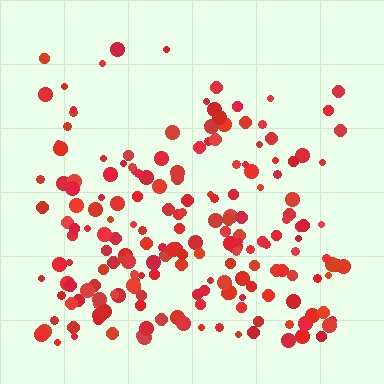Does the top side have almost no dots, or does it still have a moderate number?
Still a moderate number, just noticeably fewer than the bottom.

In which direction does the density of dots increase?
From top to bottom, with the bottom side densest.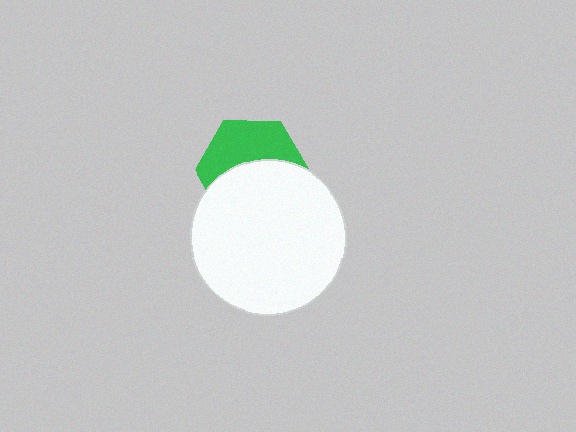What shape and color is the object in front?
The object in front is a white circle.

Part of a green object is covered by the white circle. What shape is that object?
It is a hexagon.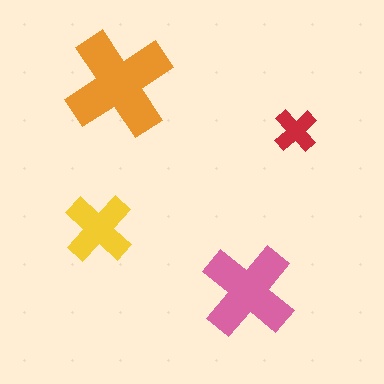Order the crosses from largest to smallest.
the orange one, the pink one, the yellow one, the red one.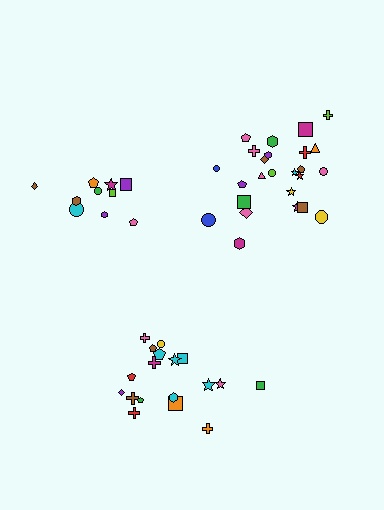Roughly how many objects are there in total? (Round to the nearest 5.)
Roughly 55 objects in total.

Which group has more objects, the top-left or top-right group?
The top-right group.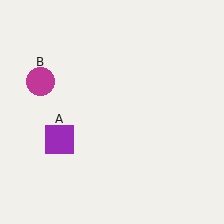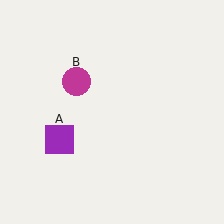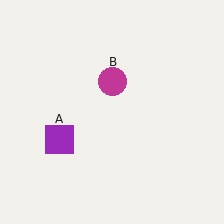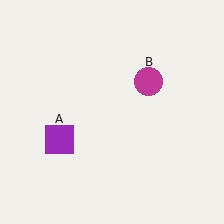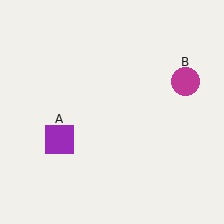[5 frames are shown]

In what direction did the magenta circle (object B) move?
The magenta circle (object B) moved right.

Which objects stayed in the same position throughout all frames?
Purple square (object A) remained stationary.